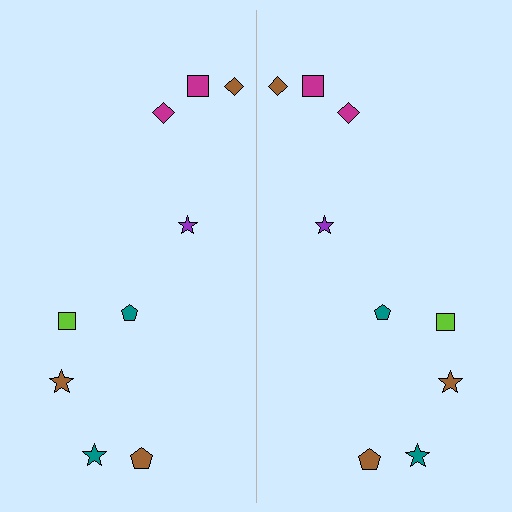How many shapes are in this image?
There are 18 shapes in this image.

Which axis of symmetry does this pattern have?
The pattern has a vertical axis of symmetry running through the center of the image.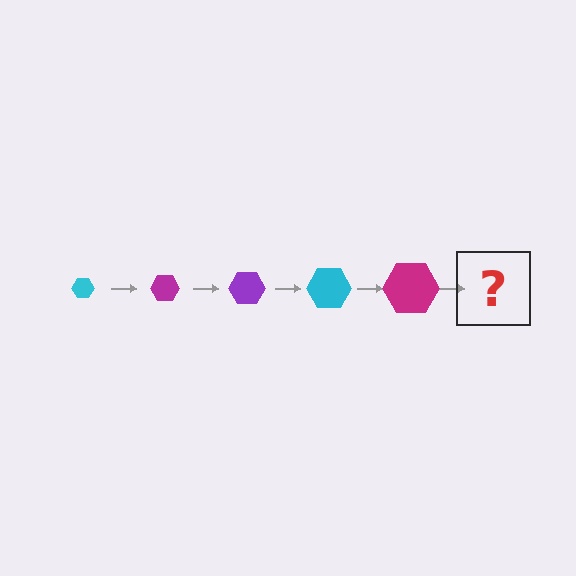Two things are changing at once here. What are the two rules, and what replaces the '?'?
The two rules are that the hexagon grows larger each step and the color cycles through cyan, magenta, and purple. The '?' should be a purple hexagon, larger than the previous one.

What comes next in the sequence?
The next element should be a purple hexagon, larger than the previous one.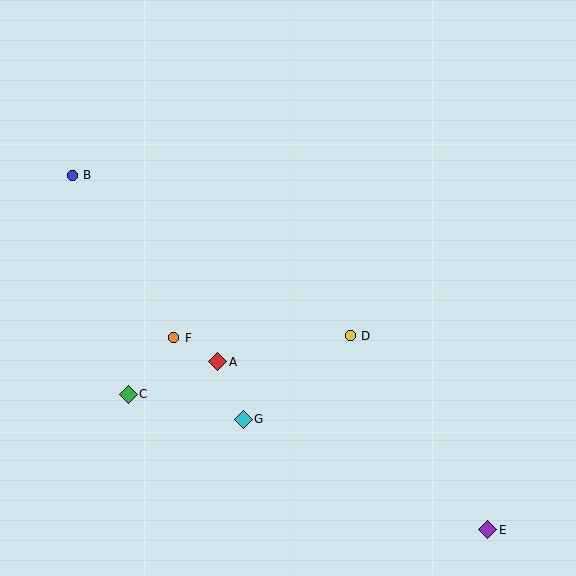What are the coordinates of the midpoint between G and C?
The midpoint between G and C is at (186, 407).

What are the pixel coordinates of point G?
Point G is at (243, 419).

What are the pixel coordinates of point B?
Point B is at (72, 175).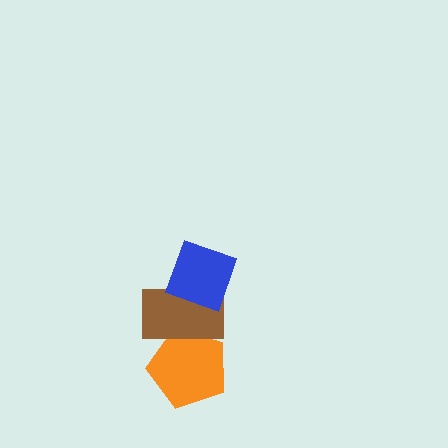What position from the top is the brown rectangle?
The brown rectangle is 2nd from the top.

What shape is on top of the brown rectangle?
The blue diamond is on top of the brown rectangle.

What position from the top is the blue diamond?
The blue diamond is 1st from the top.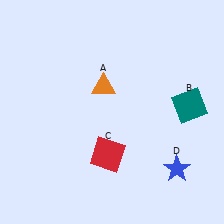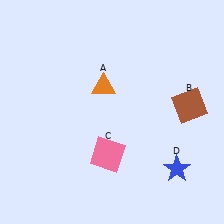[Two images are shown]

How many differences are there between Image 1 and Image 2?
There are 2 differences between the two images.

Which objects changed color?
B changed from teal to brown. C changed from red to pink.